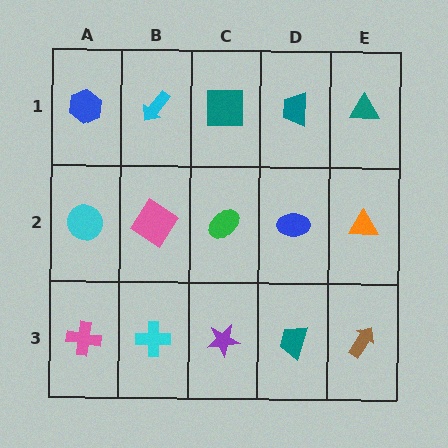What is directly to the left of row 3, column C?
A cyan cross.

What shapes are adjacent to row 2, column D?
A teal trapezoid (row 1, column D), a teal trapezoid (row 3, column D), a green ellipse (row 2, column C), an orange triangle (row 2, column E).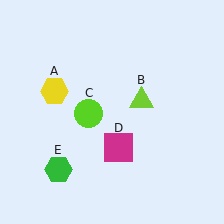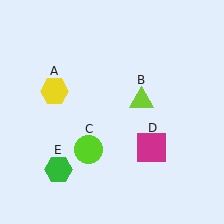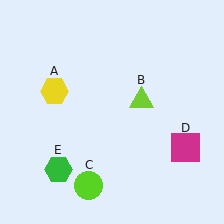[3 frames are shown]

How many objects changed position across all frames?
2 objects changed position: lime circle (object C), magenta square (object D).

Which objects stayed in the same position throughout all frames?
Yellow hexagon (object A) and lime triangle (object B) and green hexagon (object E) remained stationary.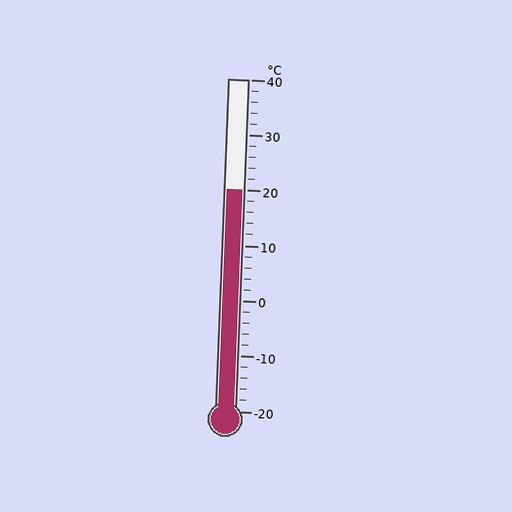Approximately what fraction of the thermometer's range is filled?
The thermometer is filled to approximately 65% of its range.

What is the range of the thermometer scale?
The thermometer scale ranges from -20°C to 40°C.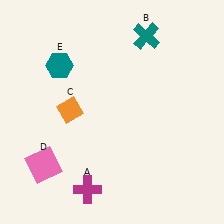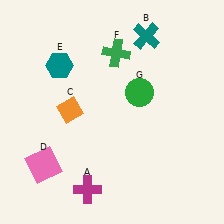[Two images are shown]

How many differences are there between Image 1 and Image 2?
There are 2 differences between the two images.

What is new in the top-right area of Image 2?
A green cross (F) was added in the top-right area of Image 2.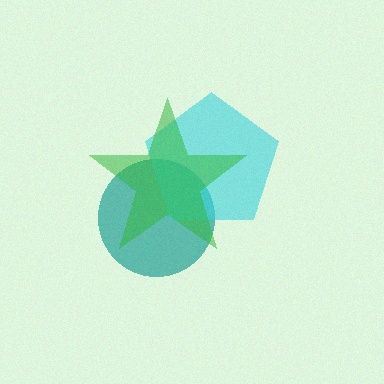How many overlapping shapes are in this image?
There are 3 overlapping shapes in the image.